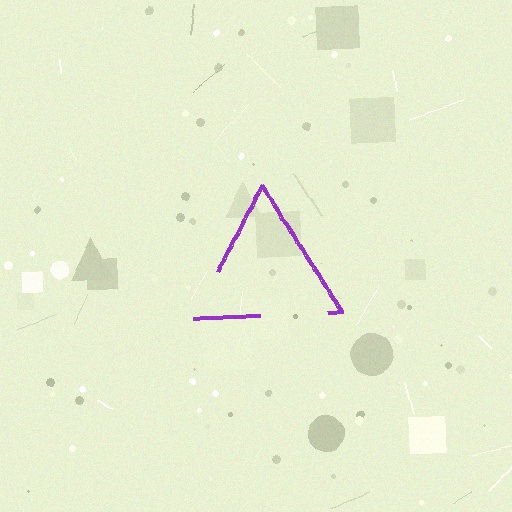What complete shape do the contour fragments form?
The contour fragments form a triangle.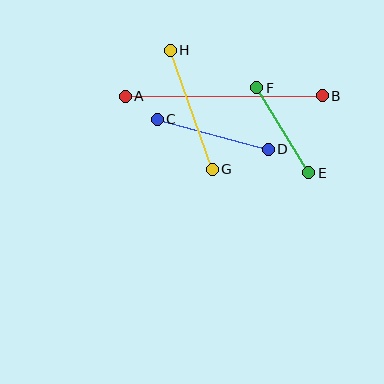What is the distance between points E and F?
The distance is approximately 99 pixels.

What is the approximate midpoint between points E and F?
The midpoint is at approximately (283, 130) pixels.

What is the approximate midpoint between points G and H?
The midpoint is at approximately (191, 110) pixels.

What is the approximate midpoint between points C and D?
The midpoint is at approximately (213, 134) pixels.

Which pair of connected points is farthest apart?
Points A and B are farthest apart.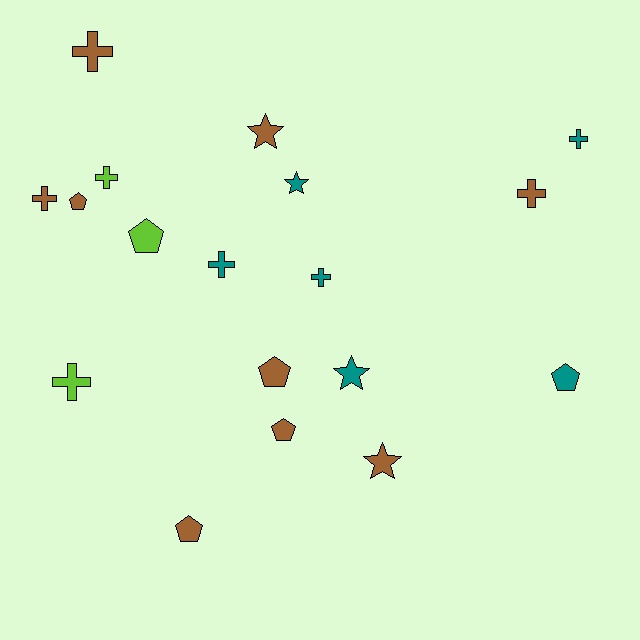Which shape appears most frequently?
Cross, with 8 objects.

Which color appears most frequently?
Brown, with 9 objects.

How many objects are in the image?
There are 18 objects.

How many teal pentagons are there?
There is 1 teal pentagon.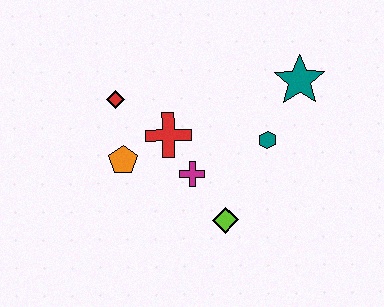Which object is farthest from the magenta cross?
The teal star is farthest from the magenta cross.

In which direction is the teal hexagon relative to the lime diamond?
The teal hexagon is above the lime diamond.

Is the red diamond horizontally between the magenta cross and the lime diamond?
No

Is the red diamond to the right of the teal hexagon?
No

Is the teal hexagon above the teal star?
No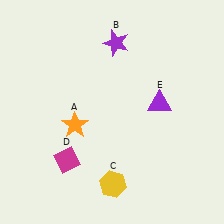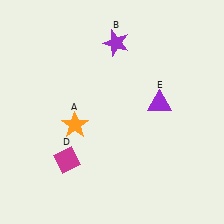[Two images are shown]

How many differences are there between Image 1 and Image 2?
There is 1 difference between the two images.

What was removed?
The yellow hexagon (C) was removed in Image 2.